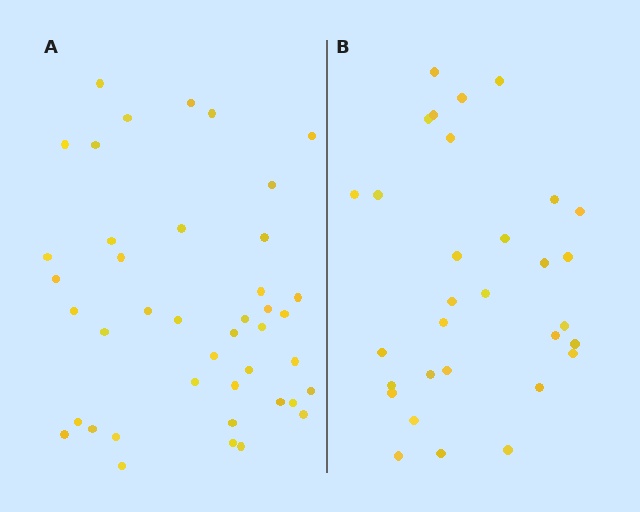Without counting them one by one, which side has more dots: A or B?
Region A (the left region) has more dots.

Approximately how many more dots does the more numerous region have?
Region A has roughly 12 or so more dots than region B.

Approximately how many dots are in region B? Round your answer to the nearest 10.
About 30 dots. (The exact count is 31, which rounds to 30.)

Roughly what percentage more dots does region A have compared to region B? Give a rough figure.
About 35% more.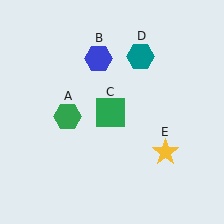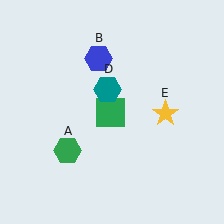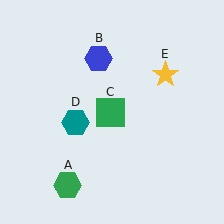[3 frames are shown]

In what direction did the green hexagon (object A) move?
The green hexagon (object A) moved down.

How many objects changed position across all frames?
3 objects changed position: green hexagon (object A), teal hexagon (object D), yellow star (object E).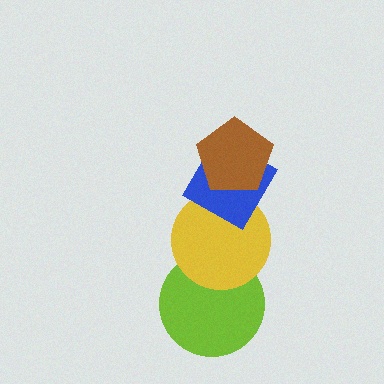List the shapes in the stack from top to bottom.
From top to bottom: the brown pentagon, the blue diamond, the yellow circle, the lime circle.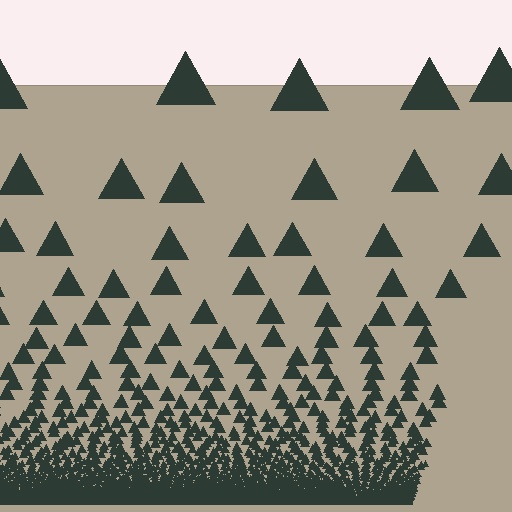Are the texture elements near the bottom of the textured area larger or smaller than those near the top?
Smaller. The gradient is inverted — elements near the bottom are smaller and denser.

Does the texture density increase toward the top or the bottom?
Density increases toward the bottom.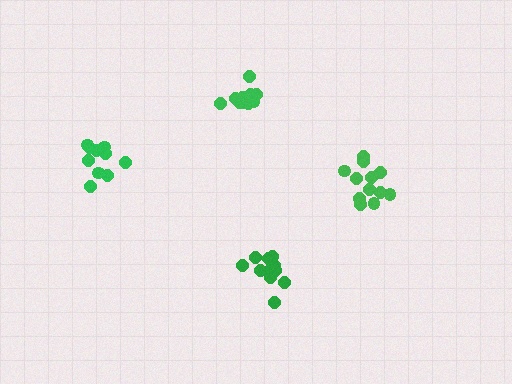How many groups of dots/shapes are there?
There are 4 groups.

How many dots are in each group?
Group 1: 12 dots, Group 2: 12 dots, Group 3: 11 dots, Group 4: 10 dots (45 total).